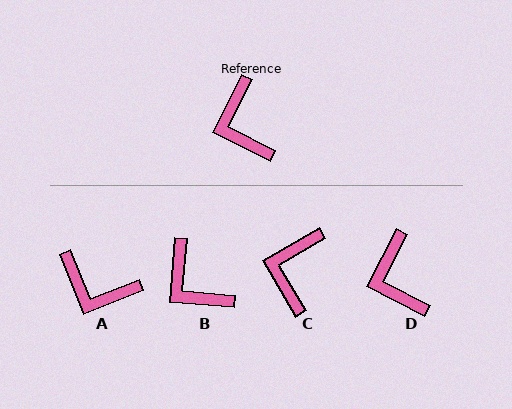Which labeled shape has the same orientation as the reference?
D.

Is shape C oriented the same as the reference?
No, it is off by about 33 degrees.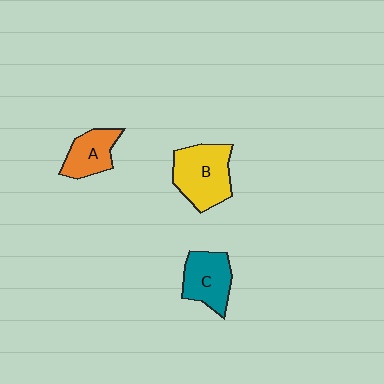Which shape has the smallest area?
Shape A (orange).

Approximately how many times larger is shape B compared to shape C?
Approximately 1.3 times.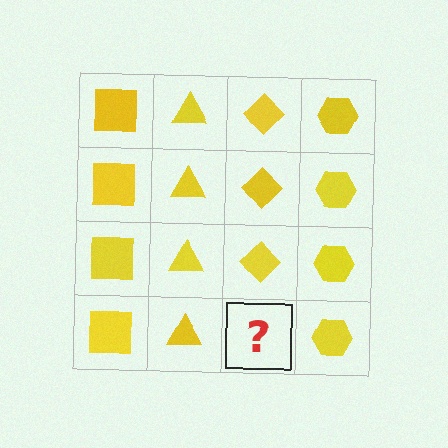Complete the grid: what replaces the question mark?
The question mark should be replaced with a yellow diamond.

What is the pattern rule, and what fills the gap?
The rule is that each column has a consistent shape. The gap should be filled with a yellow diamond.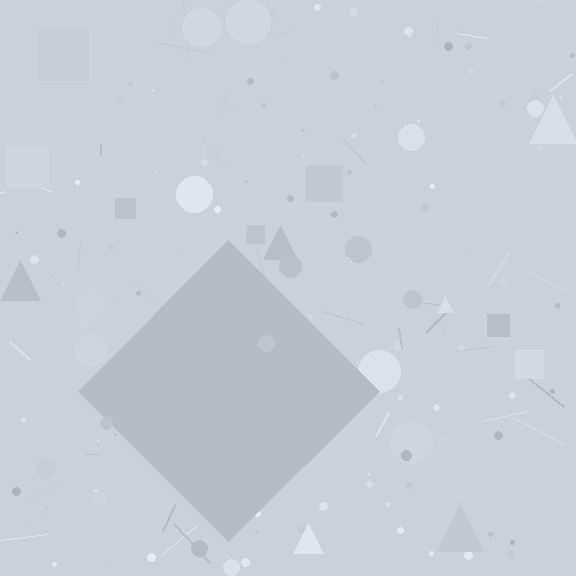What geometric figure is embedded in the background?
A diamond is embedded in the background.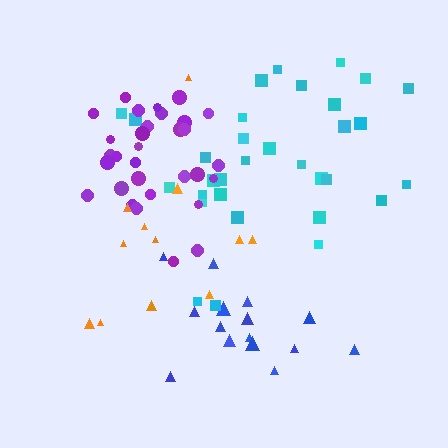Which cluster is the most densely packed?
Purple.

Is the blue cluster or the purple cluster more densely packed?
Purple.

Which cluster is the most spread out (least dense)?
Orange.